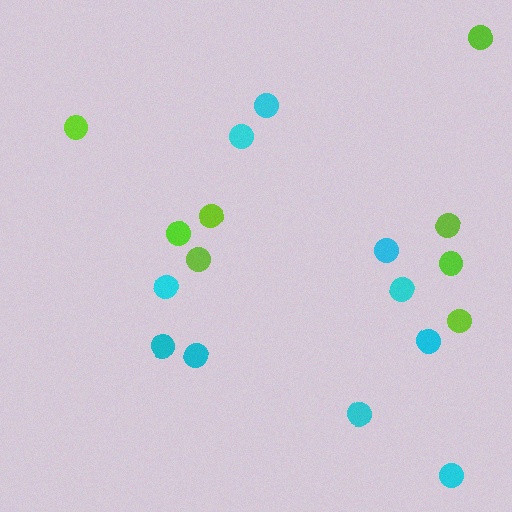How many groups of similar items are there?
There are 2 groups: one group of lime circles (8) and one group of cyan circles (10).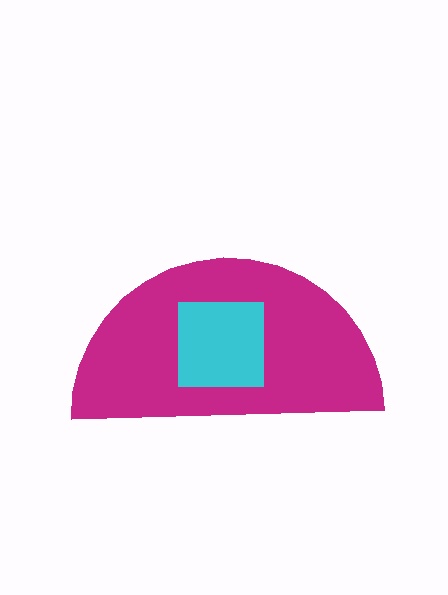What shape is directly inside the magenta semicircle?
The cyan square.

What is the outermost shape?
The magenta semicircle.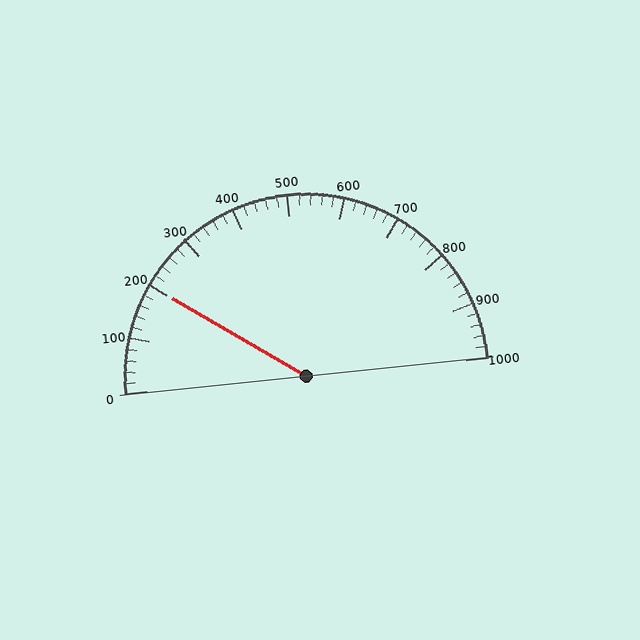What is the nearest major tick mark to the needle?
The nearest major tick mark is 200.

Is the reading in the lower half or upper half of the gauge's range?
The reading is in the lower half of the range (0 to 1000).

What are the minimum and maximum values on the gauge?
The gauge ranges from 0 to 1000.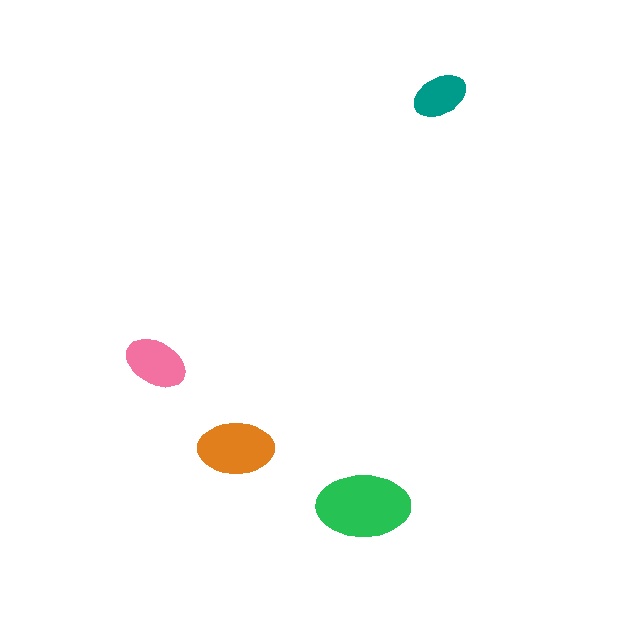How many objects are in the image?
There are 4 objects in the image.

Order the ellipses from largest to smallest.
the green one, the orange one, the pink one, the teal one.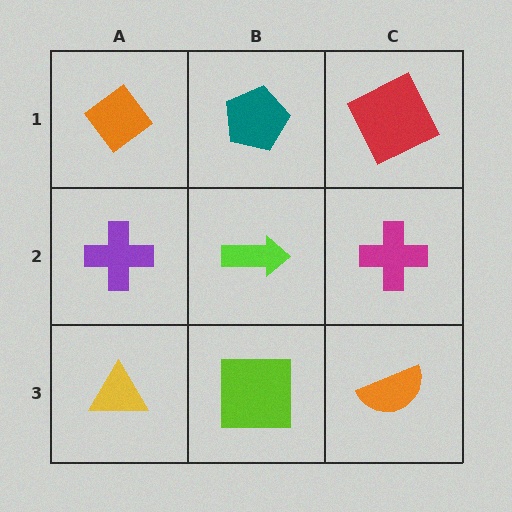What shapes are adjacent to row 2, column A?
An orange diamond (row 1, column A), a yellow triangle (row 3, column A), a lime arrow (row 2, column B).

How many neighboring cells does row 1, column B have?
3.